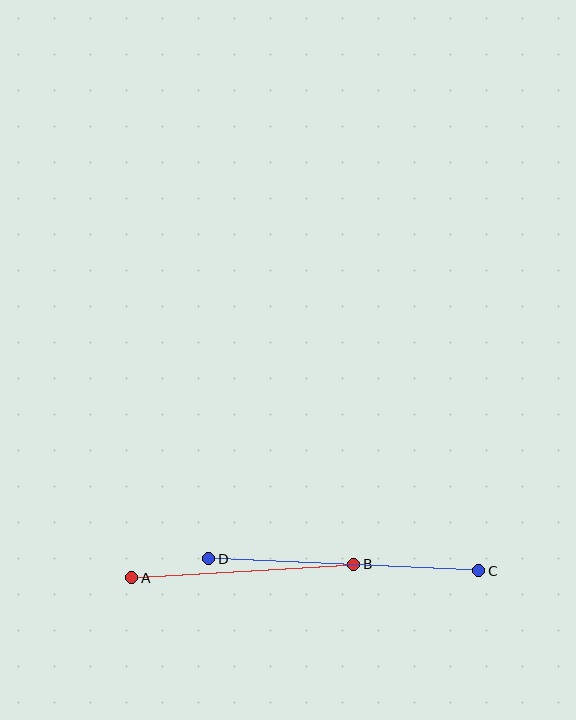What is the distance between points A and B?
The distance is approximately 222 pixels.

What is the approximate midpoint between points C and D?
The midpoint is at approximately (344, 565) pixels.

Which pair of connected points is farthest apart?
Points C and D are farthest apart.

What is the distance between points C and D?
The distance is approximately 270 pixels.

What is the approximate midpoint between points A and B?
The midpoint is at approximately (243, 571) pixels.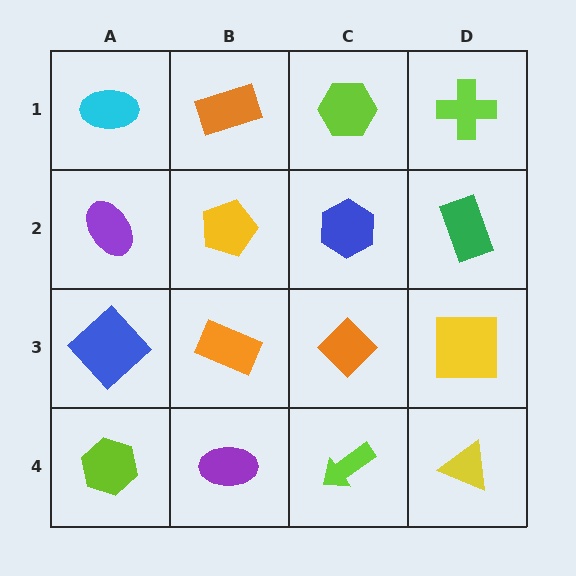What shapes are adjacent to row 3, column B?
A yellow pentagon (row 2, column B), a purple ellipse (row 4, column B), a blue diamond (row 3, column A), an orange diamond (row 3, column C).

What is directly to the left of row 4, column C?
A purple ellipse.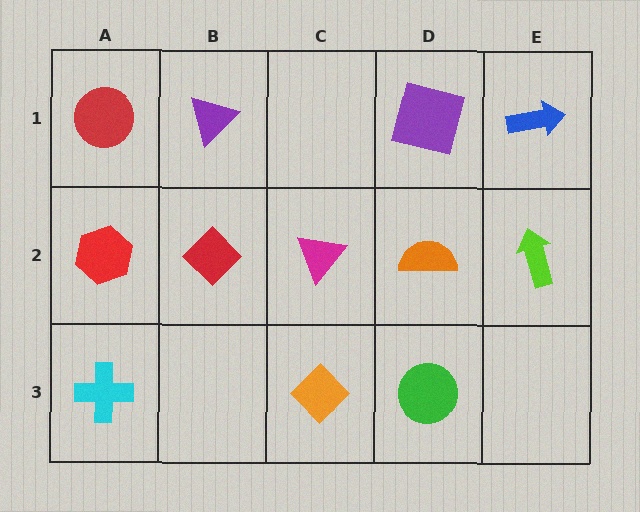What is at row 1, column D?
A purple square.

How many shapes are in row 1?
4 shapes.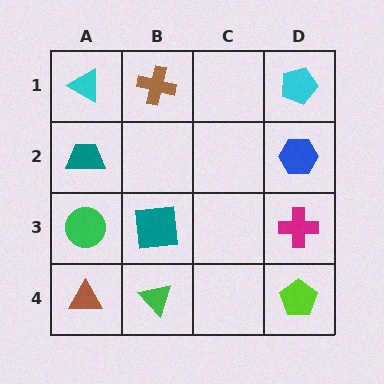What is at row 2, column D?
A blue hexagon.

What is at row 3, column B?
A teal square.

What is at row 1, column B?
A brown cross.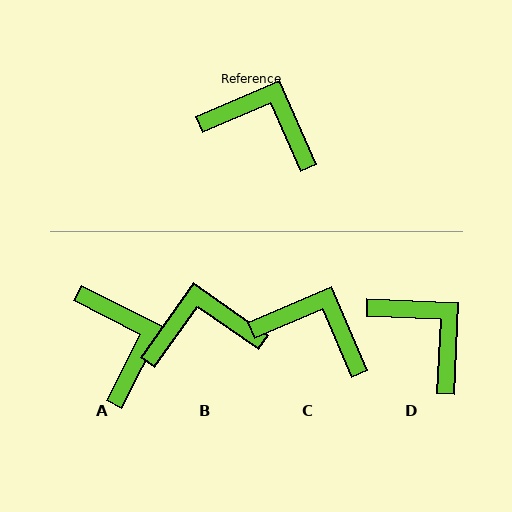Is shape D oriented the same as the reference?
No, it is off by about 26 degrees.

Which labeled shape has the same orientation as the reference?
C.